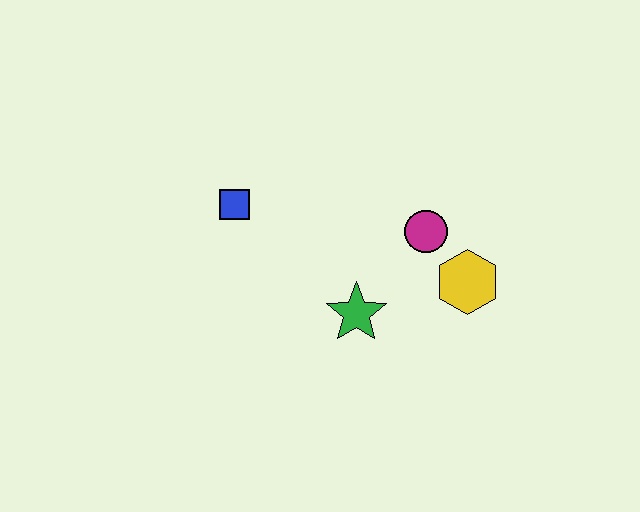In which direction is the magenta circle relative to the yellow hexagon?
The magenta circle is above the yellow hexagon.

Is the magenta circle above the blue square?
No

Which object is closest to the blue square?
The green star is closest to the blue square.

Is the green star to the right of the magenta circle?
No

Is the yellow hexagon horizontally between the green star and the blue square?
No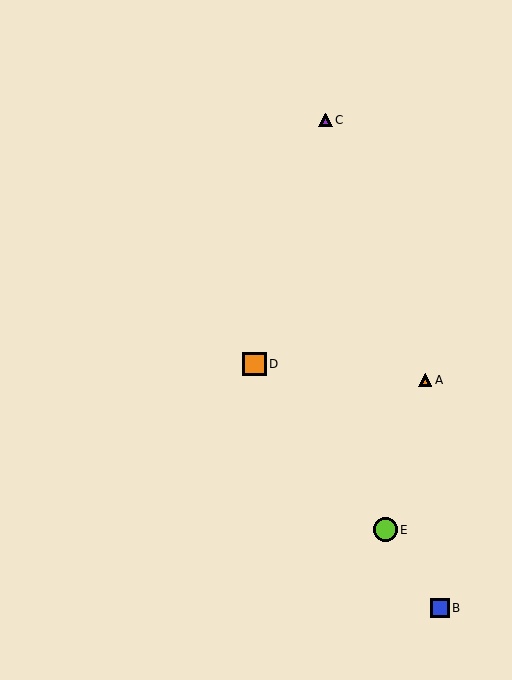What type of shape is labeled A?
Shape A is an orange triangle.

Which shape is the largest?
The lime circle (labeled E) is the largest.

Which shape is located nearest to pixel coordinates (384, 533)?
The lime circle (labeled E) at (385, 530) is nearest to that location.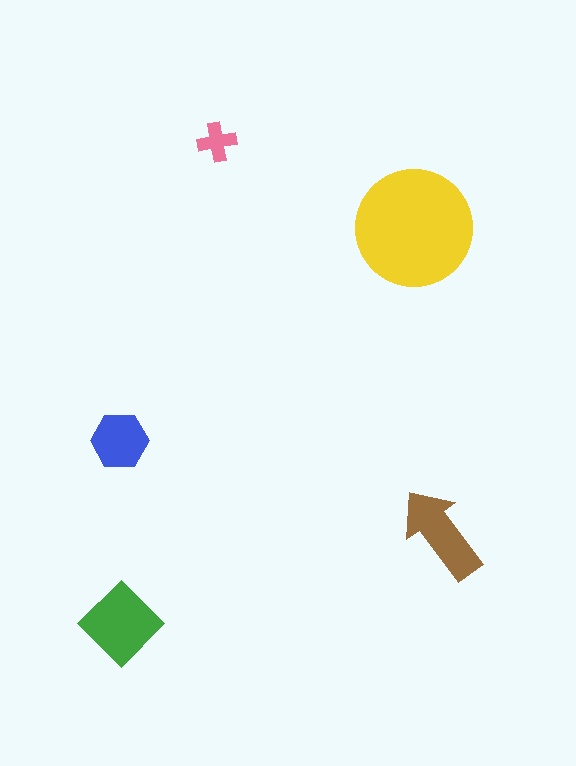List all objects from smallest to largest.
The pink cross, the blue hexagon, the brown arrow, the green diamond, the yellow circle.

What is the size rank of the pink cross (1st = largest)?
5th.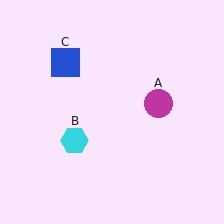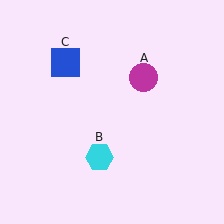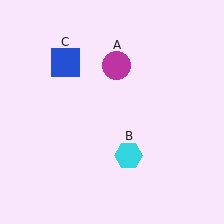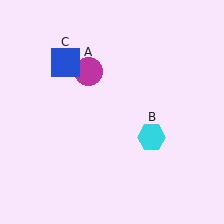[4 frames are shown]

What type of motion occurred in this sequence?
The magenta circle (object A), cyan hexagon (object B) rotated counterclockwise around the center of the scene.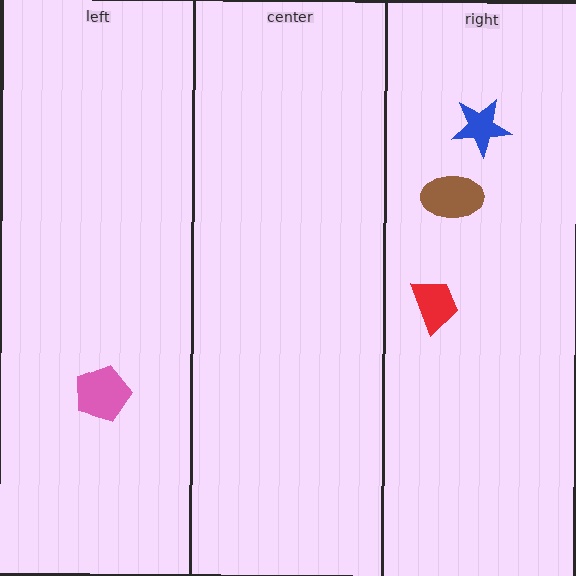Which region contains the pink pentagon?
The left region.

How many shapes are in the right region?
3.